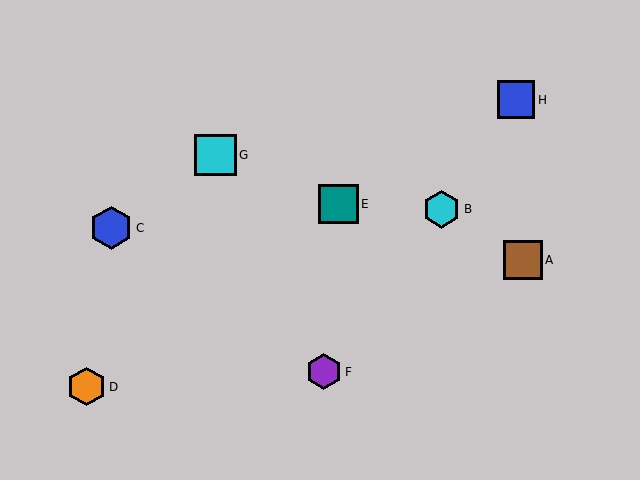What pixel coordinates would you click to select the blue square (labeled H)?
Click at (516, 100) to select the blue square H.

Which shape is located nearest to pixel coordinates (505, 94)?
The blue square (labeled H) at (516, 100) is nearest to that location.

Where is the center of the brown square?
The center of the brown square is at (523, 260).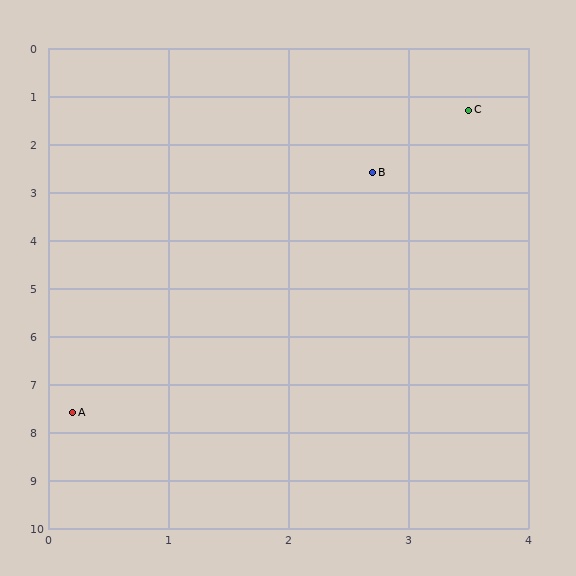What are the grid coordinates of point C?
Point C is at approximately (3.5, 1.3).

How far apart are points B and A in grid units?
Points B and A are about 5.6 grid units apart.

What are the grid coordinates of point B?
Point B is at approximately (2.7, 2.6).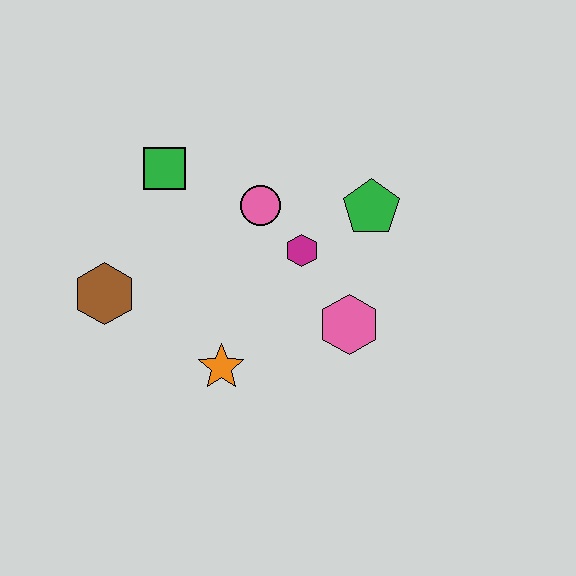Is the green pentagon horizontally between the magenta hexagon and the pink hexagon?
No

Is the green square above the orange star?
Yes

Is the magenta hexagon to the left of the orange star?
No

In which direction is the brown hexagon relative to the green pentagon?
The brown hexagon is to the left of the green pentagon.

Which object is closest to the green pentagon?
The magenta hexagon is closest to the green pentagon.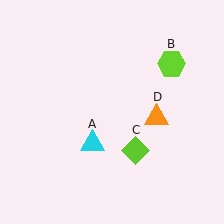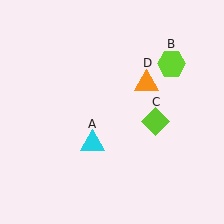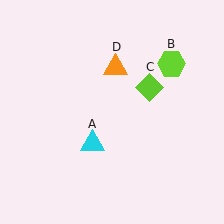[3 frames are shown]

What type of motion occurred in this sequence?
The lime diamond (object C), orange triangle (object D) rotated counterclockwise around the center of the scene.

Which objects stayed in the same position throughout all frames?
Cyan triangle (object A) and lime hexagon (object B) remained stationary.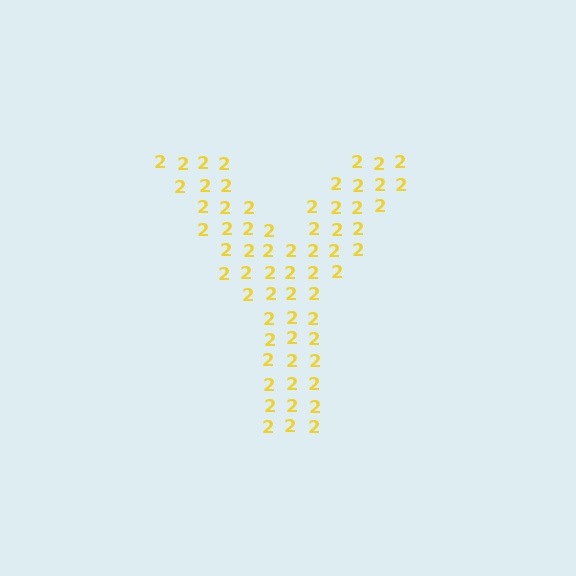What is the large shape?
The large shape is the letter Y.